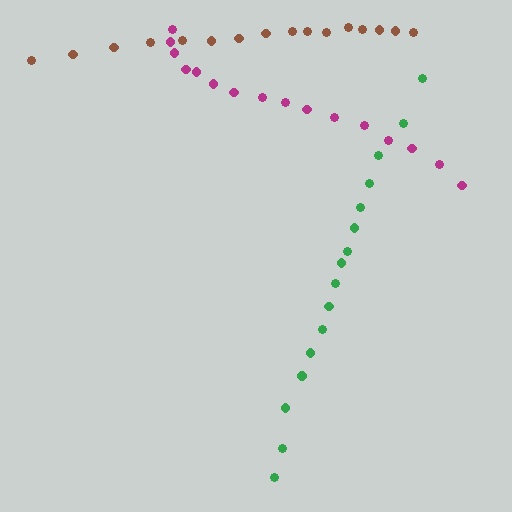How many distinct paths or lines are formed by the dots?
There are 3 distinct paths.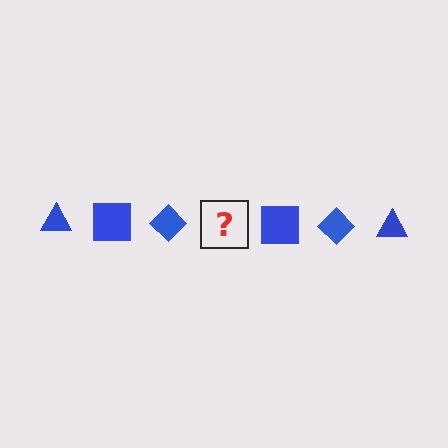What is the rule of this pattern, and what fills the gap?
The rule is that the pattern cycles through triangle, square, diamond shapes in blue. The gap should be filled with a blue triangle.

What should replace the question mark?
The question mark should be replaced with a blue triangle.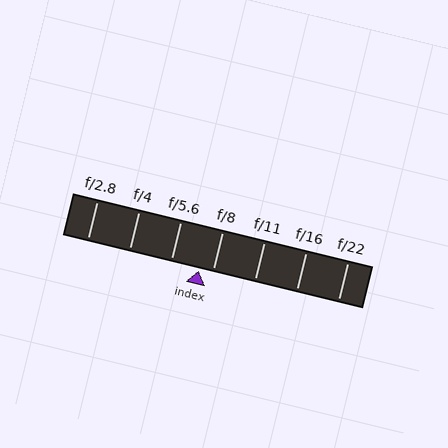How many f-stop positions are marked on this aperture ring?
There are 7 f-stop positions marked.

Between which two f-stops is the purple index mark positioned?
The index mark is between f/5.6 and f/8.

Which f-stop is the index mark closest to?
The index mark is closest to f/8.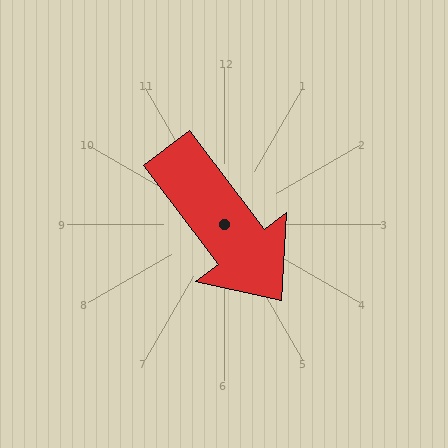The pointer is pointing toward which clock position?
Roughly 5 o'clock.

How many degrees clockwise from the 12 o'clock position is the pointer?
Approximately 143 degrees.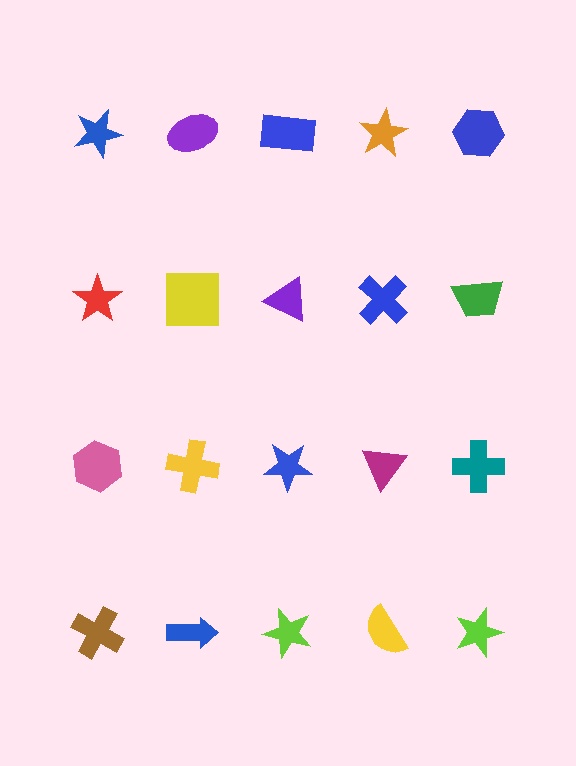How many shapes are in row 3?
5 shapes.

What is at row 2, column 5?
A green trapezoid.